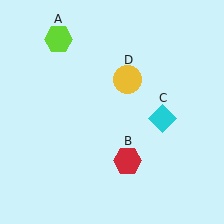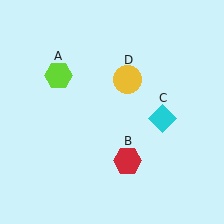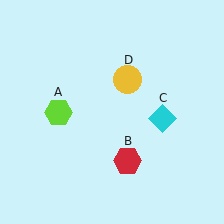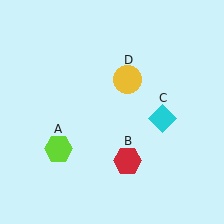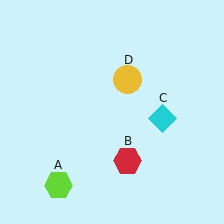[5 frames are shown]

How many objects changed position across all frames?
1 object changed position: lime hexagon (object A).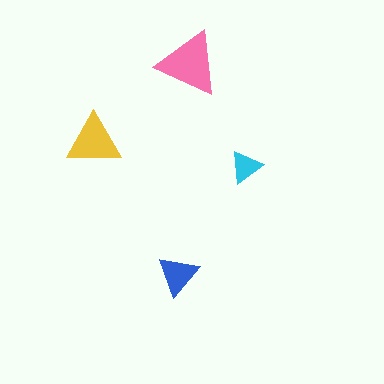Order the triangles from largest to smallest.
the pink one, the yellow one, the blue one, the cyan one.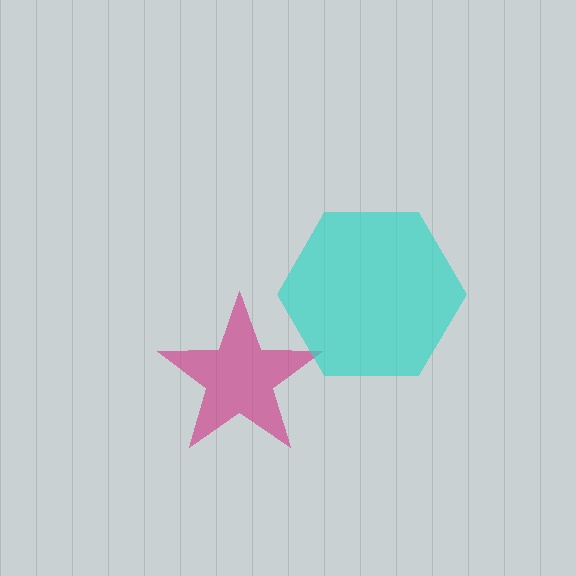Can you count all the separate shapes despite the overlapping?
Yes, there are 2 separate shapes.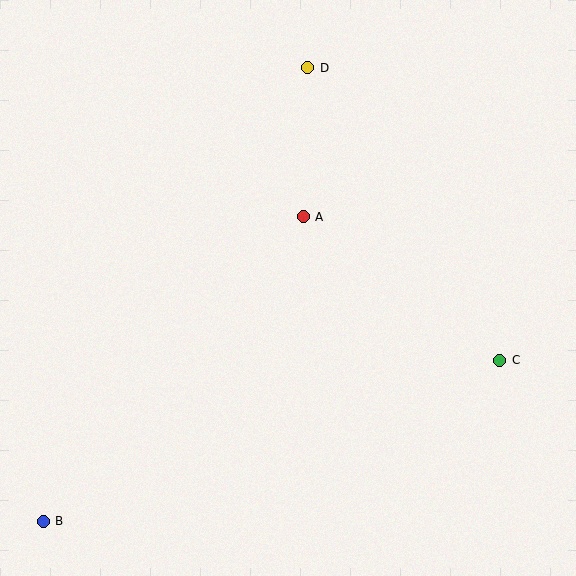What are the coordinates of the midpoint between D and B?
The midpoint between D and B is at (175, 294).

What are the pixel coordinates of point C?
Point C is at (500, 360).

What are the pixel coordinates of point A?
Point A is at (303, 217).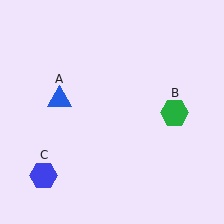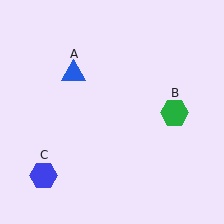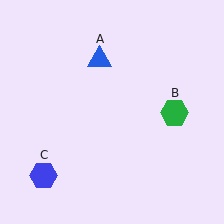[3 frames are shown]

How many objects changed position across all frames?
1 object changed position: blue triangle (object A).